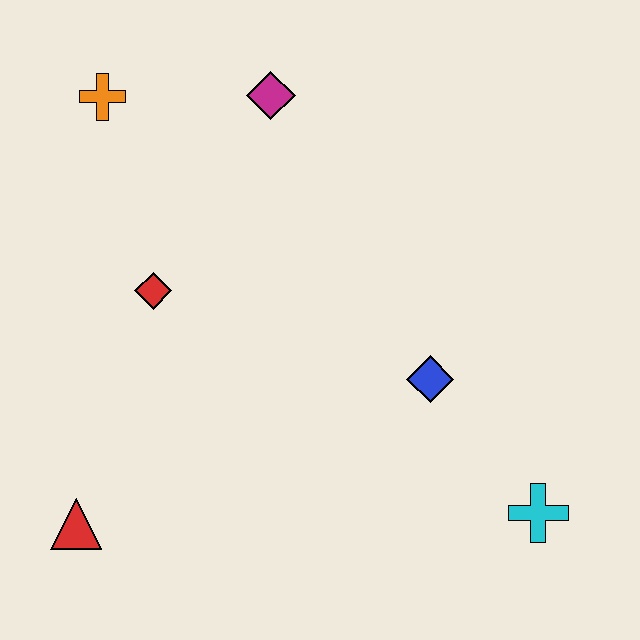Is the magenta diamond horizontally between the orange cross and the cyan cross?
Yes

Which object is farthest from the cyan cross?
The orange cross is farthest from the cyan cross.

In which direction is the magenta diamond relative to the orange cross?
The magenta diamond is to the right of the orange cross.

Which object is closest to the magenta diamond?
The orange cross is closest to the magenta diamond.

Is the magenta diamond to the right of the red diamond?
Yes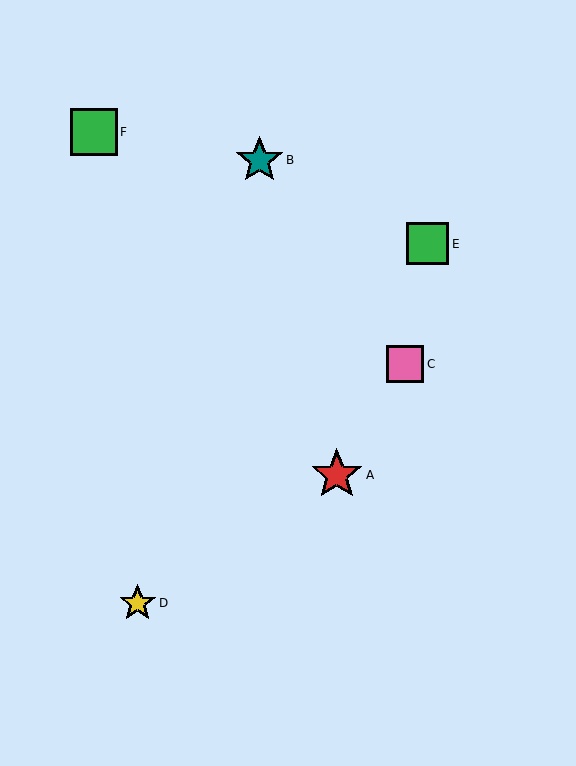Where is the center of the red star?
The center of the red star is at (337, 475).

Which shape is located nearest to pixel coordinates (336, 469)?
The red star (labeled A) at (337, 475) is nearest to that location.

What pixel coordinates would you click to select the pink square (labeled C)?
Click at (405, 364) to select the pink square C.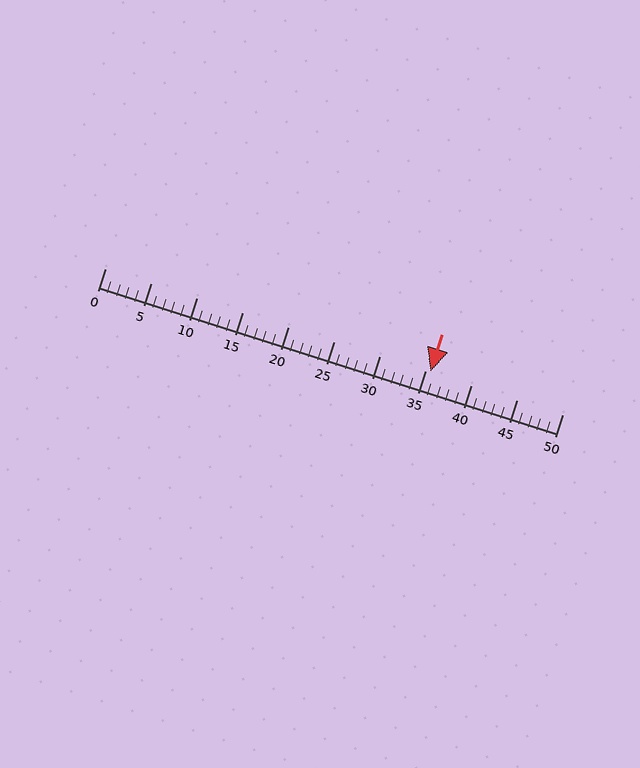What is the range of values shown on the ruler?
The ruler shows values from 0 to 50.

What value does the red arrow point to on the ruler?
The red arrow points to approximately 36.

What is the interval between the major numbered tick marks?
The major tick marks are spaced 5 units apart.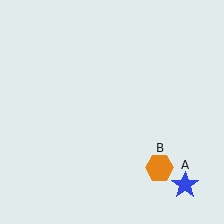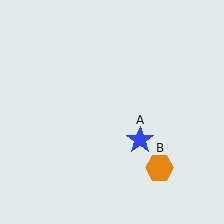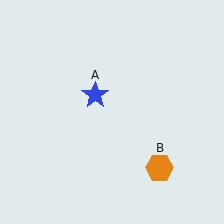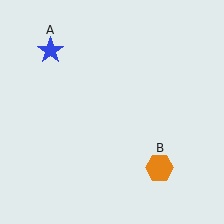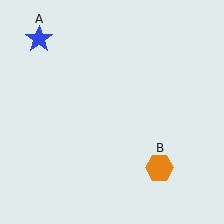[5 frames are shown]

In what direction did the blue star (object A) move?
The blue star (object A) moved up and to the left.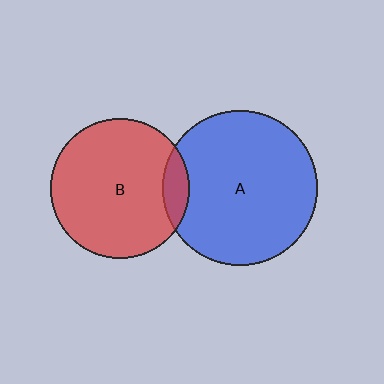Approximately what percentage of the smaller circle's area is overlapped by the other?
Approximately 10%.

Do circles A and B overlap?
Yes.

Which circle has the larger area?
Circle A (blue).